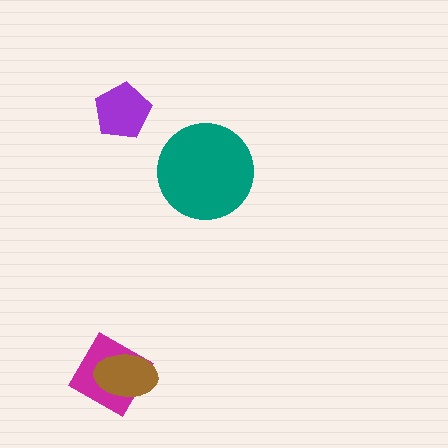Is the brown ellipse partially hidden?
No, no other shape covers it.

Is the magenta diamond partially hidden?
Yes, it is partially covered by another shape.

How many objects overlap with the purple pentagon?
0 objects overlap with the purple pentagon.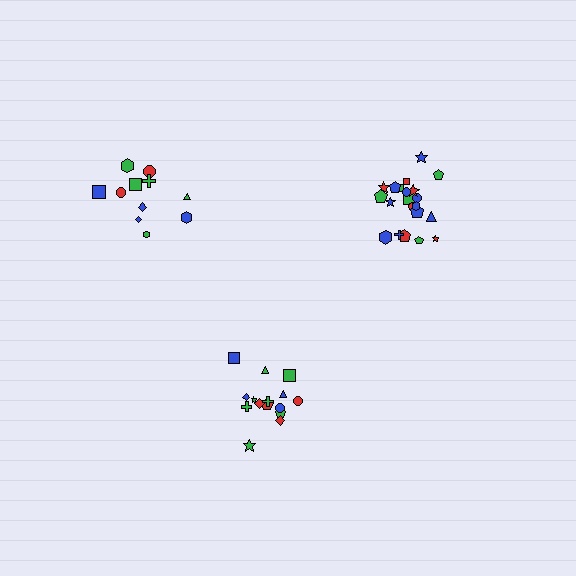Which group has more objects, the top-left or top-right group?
The top-right group.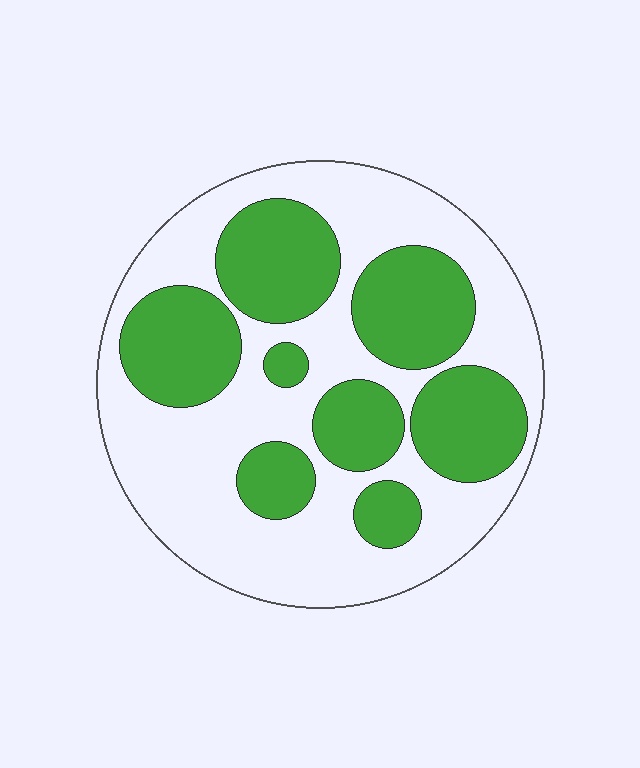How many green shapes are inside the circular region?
8.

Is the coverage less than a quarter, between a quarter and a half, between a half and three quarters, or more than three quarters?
Between a quarter and a half.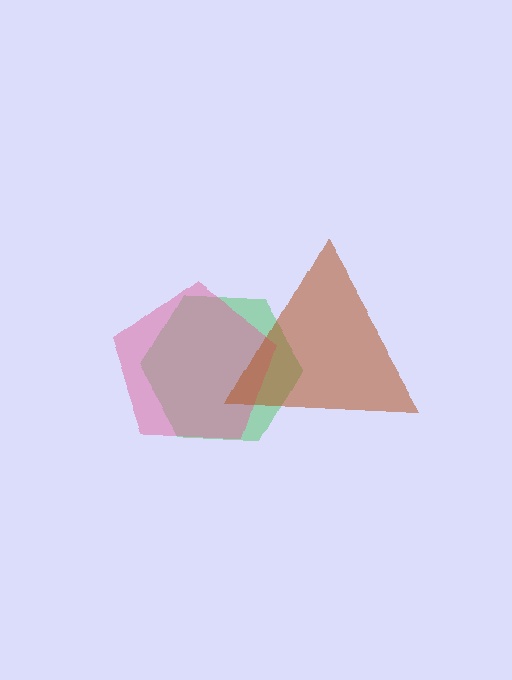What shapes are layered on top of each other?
The layered shapes are: a green hexagon, a pink pentagon, a brown triangle.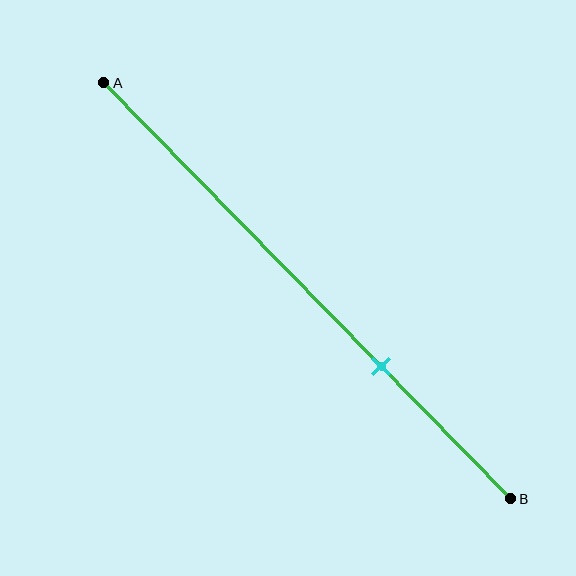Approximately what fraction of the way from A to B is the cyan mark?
The cyan mark is approximately 70% of the way from A to B.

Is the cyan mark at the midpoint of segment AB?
No, the mark is at about 70% from A, not at the 50% midpoint.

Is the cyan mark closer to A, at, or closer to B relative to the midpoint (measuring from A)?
The cyan mark is closer to point B than the midpoint of segment AB.